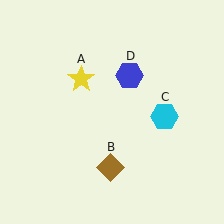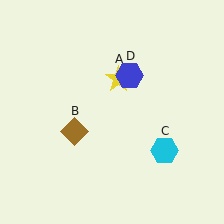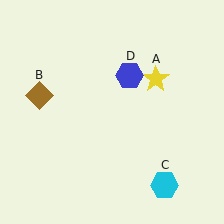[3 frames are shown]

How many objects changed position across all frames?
3 objects changed position: yellow star (object A), brown diamond (object B), cyan hexagon (object C).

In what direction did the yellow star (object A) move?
The yellow star (object A) moved right.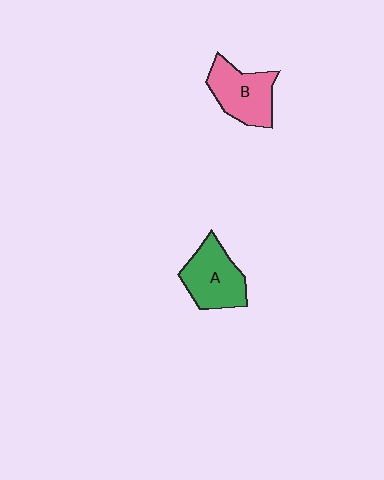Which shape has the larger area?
Shape A (green).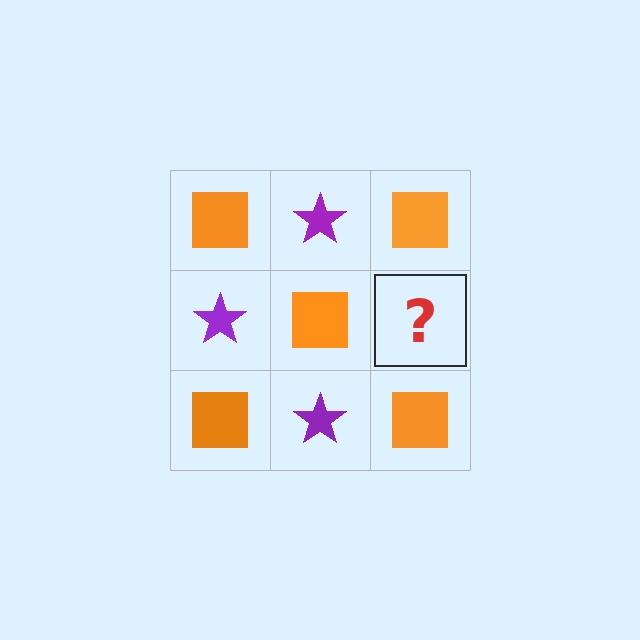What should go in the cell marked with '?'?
The missing cell should contain a purple star.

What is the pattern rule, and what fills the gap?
The rule is that it alternates orange square and purple star in a checkerboard pattern. The gap should be filled with a purple star.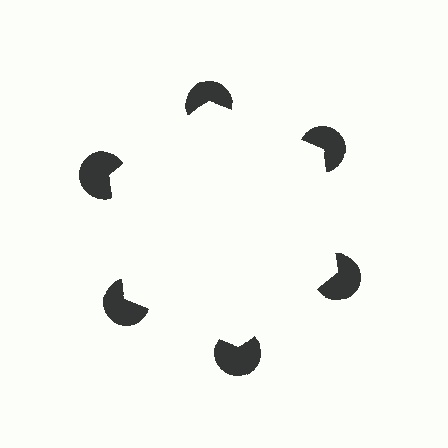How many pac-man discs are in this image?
There are 6 — one at each vertex of the illusory hexagon.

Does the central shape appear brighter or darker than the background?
It typically appears slightly brighter than the background, even though no actual brightness change is drawn.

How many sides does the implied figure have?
6 sides.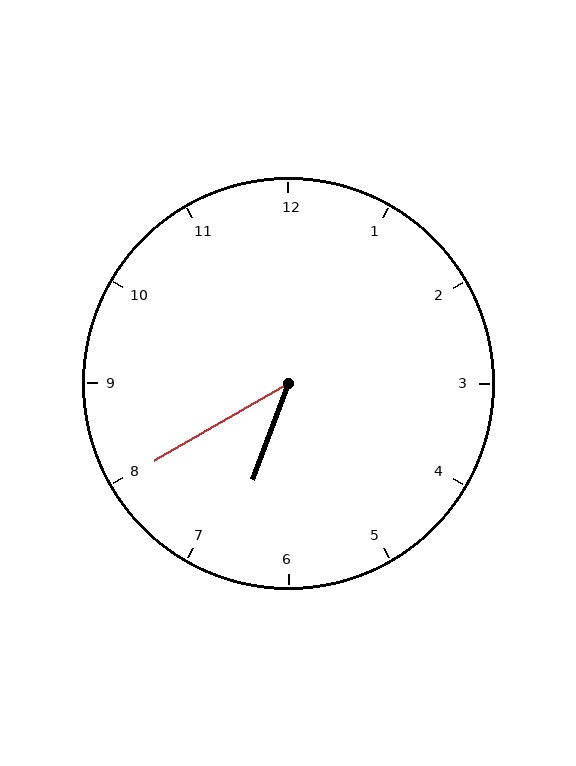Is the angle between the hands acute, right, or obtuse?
It is acute.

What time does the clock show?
6:40.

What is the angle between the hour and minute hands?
Approximately 40 degrees.